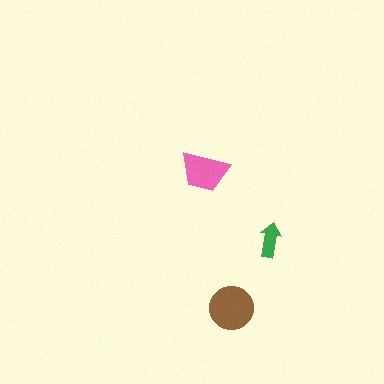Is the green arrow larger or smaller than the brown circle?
Smaller.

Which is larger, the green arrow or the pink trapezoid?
The pink trapezoid.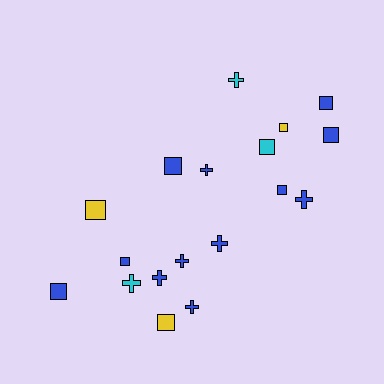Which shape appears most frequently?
Square, with 10 objects.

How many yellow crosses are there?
There are no yellow crosses.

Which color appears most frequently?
Blue, with 12 objects.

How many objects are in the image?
There are 18 objects.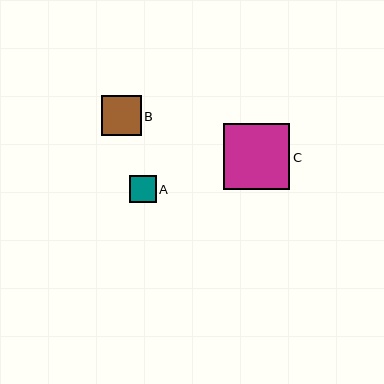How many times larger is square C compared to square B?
Square C is approximately 1.7 times the size of square B.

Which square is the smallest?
Square A is the smallest with a size of approximately 27 pixels.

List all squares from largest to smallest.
From largest to smallest: C, B, A.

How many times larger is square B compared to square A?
Square B is approximately 1.5 times the size of square A.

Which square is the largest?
Square C is the largest with a size of approximately 66 pixels.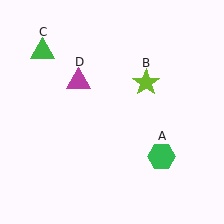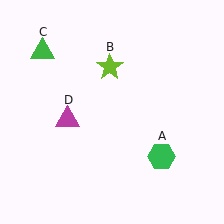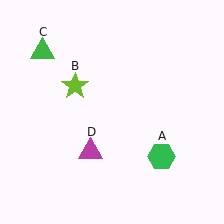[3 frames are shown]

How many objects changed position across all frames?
2 objects changed position: lime star (object B), magenta triangle (object D).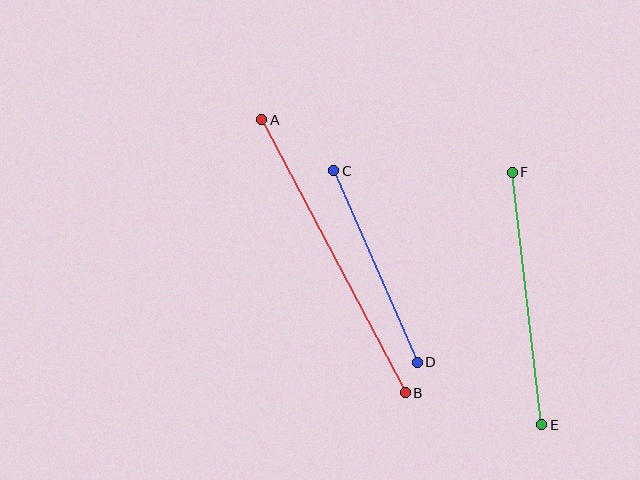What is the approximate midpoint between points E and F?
The midpoint is at approximately (527, 298) pixels.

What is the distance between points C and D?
The distance is approximately 209 pixels.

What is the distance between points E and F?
The distance is approximately 254 pixels.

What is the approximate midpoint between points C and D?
The midpoint is at approximately (375, 266) pixels.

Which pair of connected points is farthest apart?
Points A and B are farthest apart.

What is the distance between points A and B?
The distance is approximately 308 pixels.